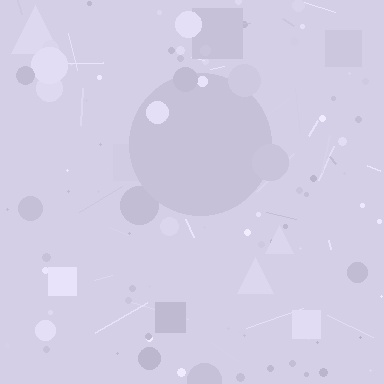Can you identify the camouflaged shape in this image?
The camouflaged shape is a circle.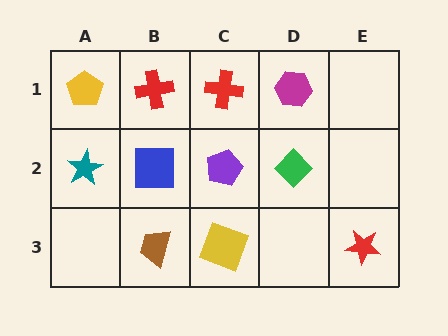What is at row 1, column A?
A yellow pentagon.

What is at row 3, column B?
A brown trapezoid.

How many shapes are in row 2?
4 shapes.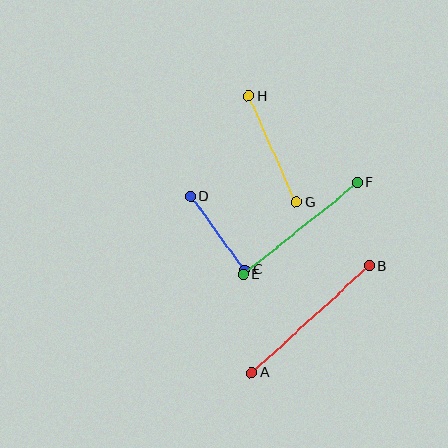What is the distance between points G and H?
The distance is approximately 116 pixels.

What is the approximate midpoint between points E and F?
The midpoint is at approximately (300, 228) pixels.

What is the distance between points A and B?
The distance is approximately 159 pixels.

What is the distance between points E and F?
The distance is approximately 146 pixels.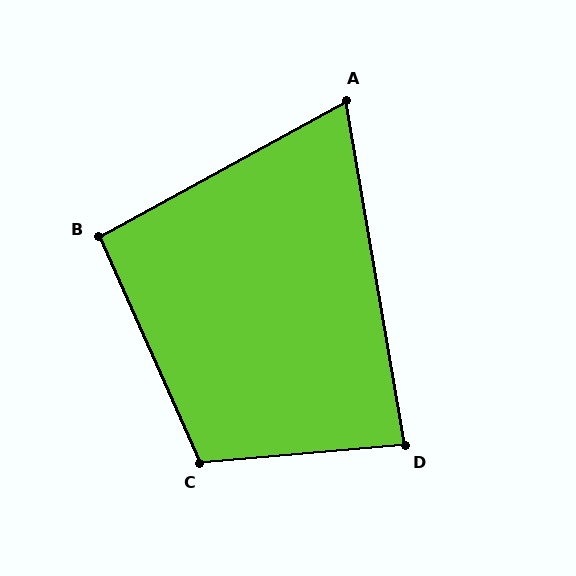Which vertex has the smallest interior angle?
A, at approximately 71 degrees.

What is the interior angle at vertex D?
Approximately 85 degrees (approximately right).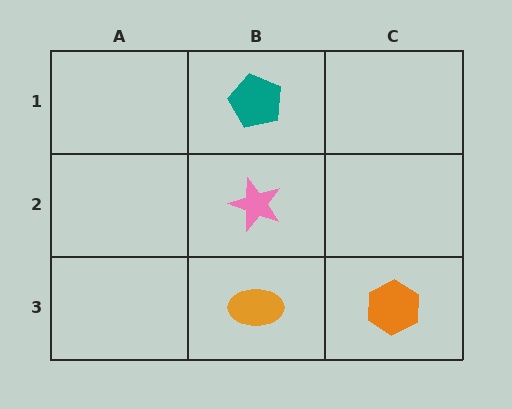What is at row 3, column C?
An orange hexagon.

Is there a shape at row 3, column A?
No, that cell is empty.